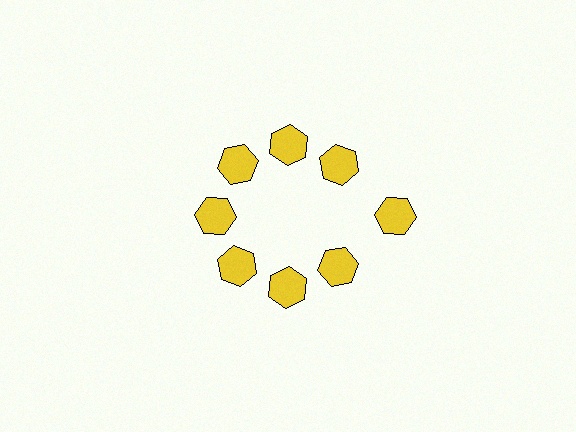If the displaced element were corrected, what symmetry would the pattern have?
It would have 8-fold rotational symmetry — the pattern would map onto itself every 45 degrees.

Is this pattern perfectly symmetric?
No. The 8 yellow hexagons are arranged in a ring, but one element near the 3 o'clock position is pushed outward from the center, breaking the 8-fold rotational symmetry.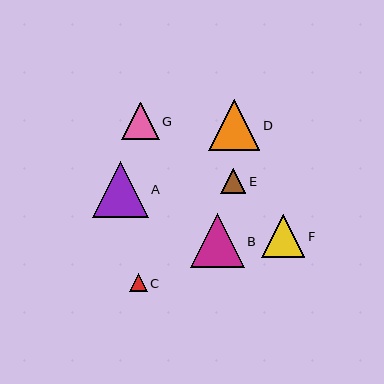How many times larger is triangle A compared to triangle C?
Triangle A is approximately 3.2 times the size of triangle C.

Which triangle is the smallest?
Triangle C is the smallest with a size of approximately 18 pixels.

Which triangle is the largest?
Triangle A is the largest with a size of approximately 56 pixels.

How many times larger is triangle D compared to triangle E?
Triangle D is approximately 2.0 times the size of triangle E.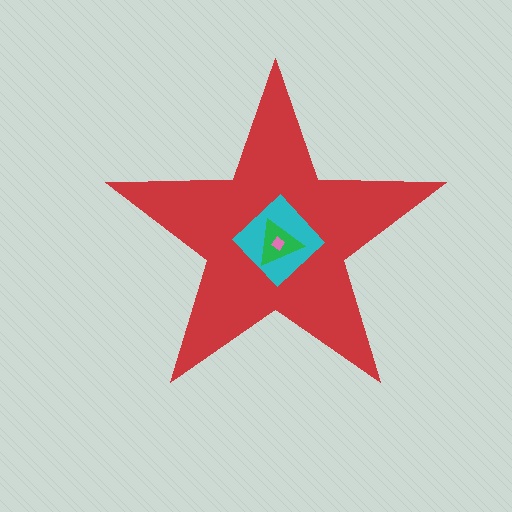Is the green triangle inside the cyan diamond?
Yes.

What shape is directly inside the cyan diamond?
The green triangle.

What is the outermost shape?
The red star.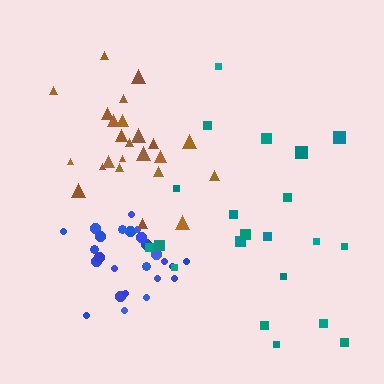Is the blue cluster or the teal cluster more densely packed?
Blue.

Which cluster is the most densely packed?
Blue.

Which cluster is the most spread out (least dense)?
Teal.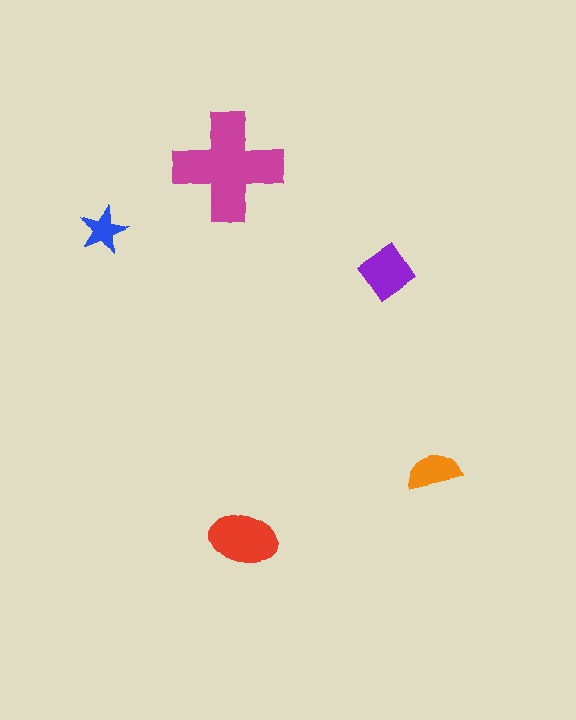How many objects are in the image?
There are 5 objects in the image.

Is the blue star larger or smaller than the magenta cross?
Smaller.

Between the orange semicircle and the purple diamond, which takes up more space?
The purple diamond.